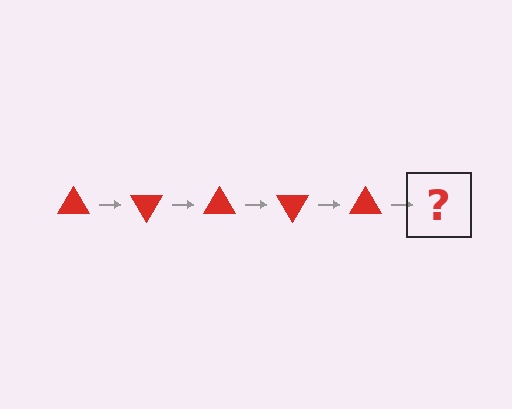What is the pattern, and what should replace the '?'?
The pattern is that the triangle rotates 60 degrees each step. The '?' should be a red triangle rotated 300 degrees.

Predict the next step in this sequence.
The next step is a red triangle rotated 300 degrees.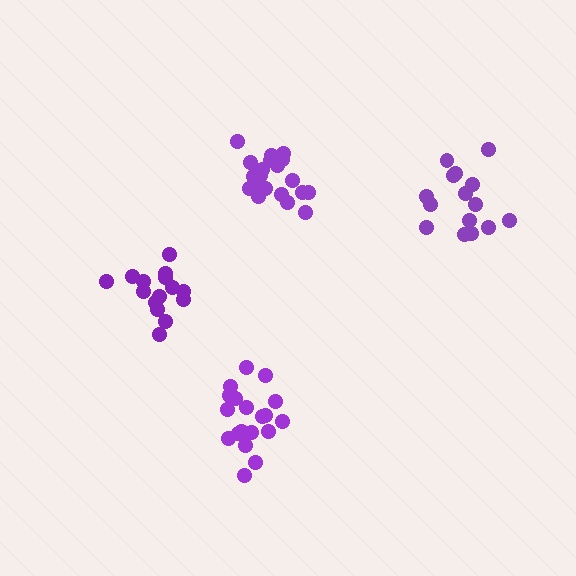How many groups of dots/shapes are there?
There are 4 groups.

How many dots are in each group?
Group 1: 15 dots, Group 2: 15 dots, Group 3: 20 dots, Group 4: 19 dots (69 total).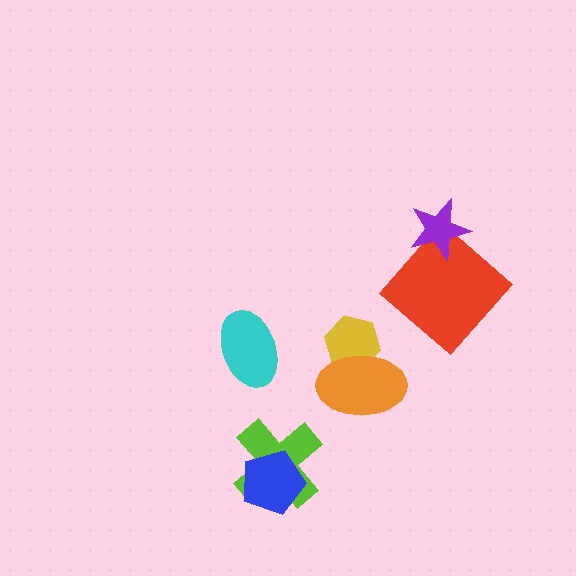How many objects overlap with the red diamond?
1 object overlaps with the red diamond.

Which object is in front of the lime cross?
The blue pentagon is in front of the lime cross.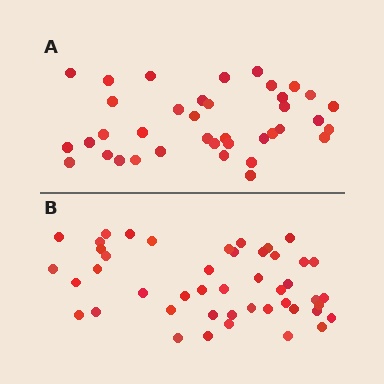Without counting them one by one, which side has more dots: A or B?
Region B (the bottom region) has more dots.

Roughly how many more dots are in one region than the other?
Region B has roughly 8 or so more dots than region A.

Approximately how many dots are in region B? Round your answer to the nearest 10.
About 50 dots. (The exact count is 46, which rounds to 50.)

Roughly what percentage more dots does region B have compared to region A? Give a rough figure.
About 20% more.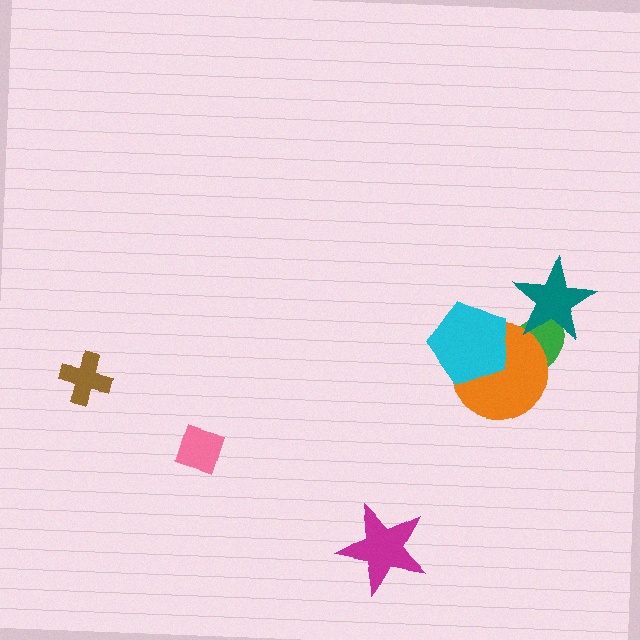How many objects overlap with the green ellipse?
3 objects overlap with the green ellipse.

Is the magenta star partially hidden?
No, no other shape covers it.